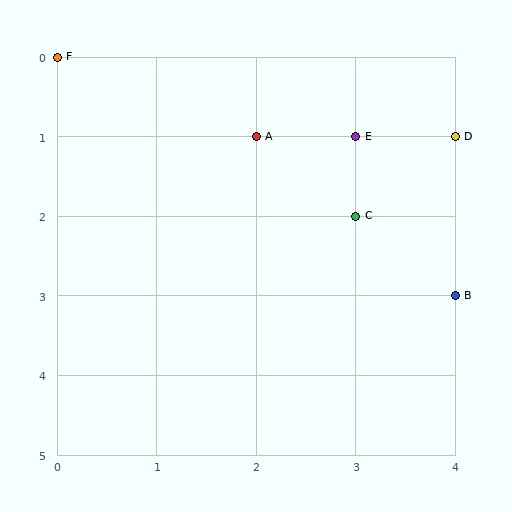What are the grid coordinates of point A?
Point A is at grid coordinates (2, 1).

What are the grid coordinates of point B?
Point B is at grid coordinates (4, 3).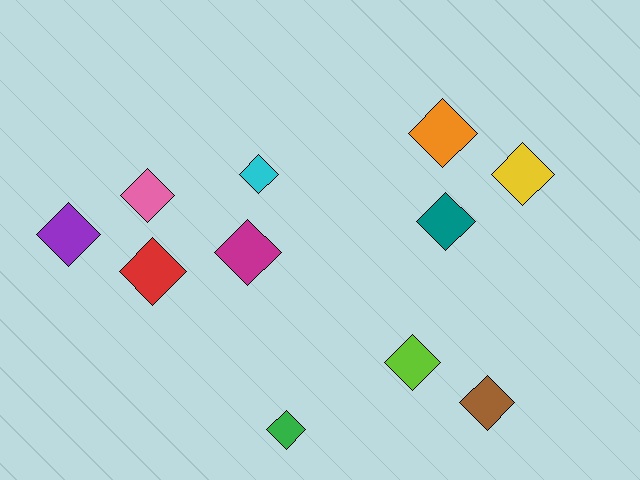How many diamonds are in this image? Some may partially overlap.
There are 11 diamonds.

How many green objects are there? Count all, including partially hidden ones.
There is 1 green object.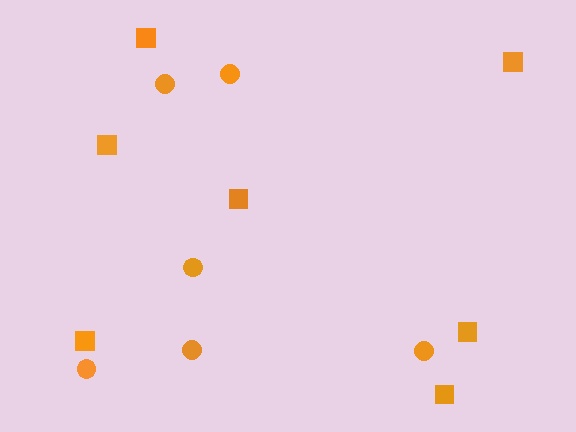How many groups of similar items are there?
There are 2 groups: one group of squares (7) and one group of circles (6).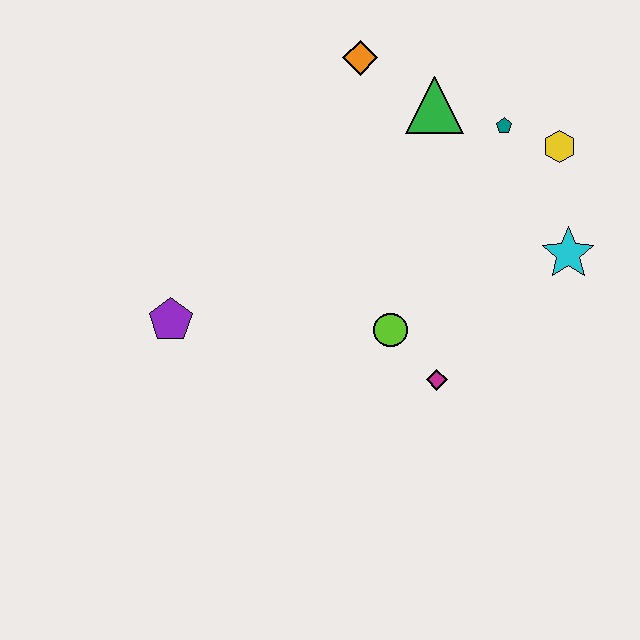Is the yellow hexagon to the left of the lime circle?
No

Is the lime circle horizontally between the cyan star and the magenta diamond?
No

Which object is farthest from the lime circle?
The orange diamond is farthest from the lime circle.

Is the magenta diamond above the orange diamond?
No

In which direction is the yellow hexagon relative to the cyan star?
The yellow hexagon is above the cyan star.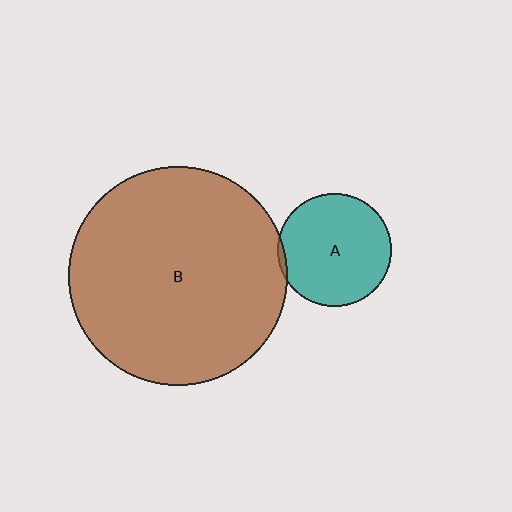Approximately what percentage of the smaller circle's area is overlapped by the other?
Approximately 5%.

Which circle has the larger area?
Circle B (brown).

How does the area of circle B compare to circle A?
Approximately 3.7 times.